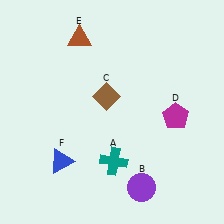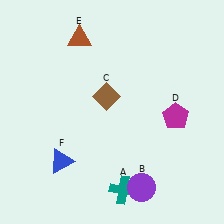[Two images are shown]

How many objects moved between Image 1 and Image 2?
1 object moved between the two images.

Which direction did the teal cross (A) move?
The teal cross (A) moved down.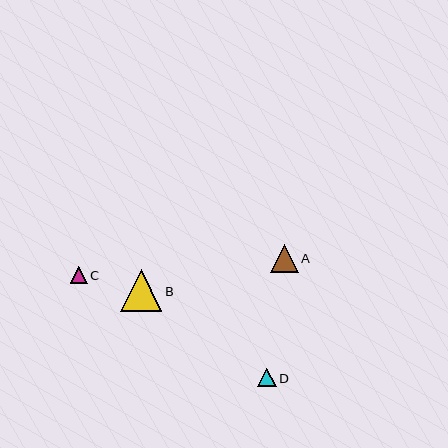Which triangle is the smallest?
Triangle C is the smallest with a size of approximately 17 pixels.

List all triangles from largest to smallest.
From largest to smallest: B, A, D, C.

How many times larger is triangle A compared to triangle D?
Triangle A is approximately 1.5 times the size of triangle D.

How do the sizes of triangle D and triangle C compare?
Triangle D and triangle C are approximately the same size.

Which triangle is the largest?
Triangle B is the largest with a size of approximately 42 pixels.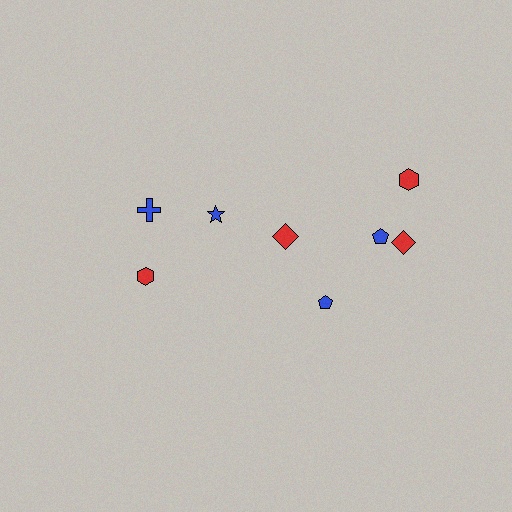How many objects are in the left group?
There are 3 objects.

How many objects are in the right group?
There are 5 objects.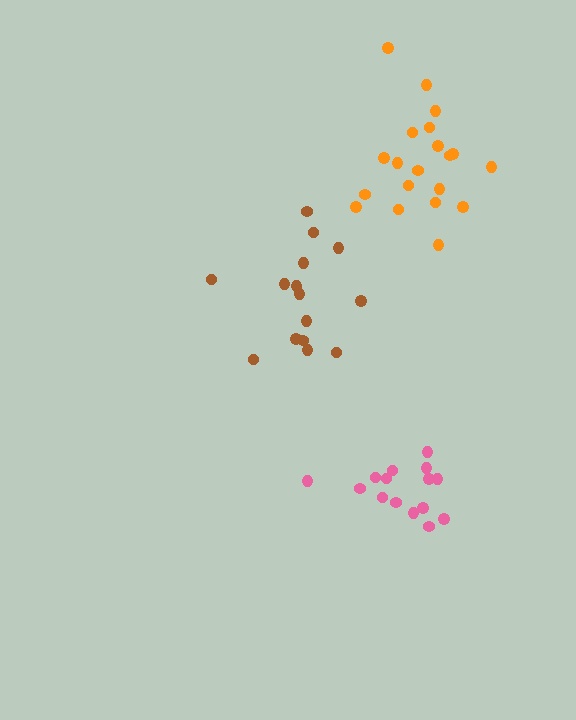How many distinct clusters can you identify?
There are 3 distinct clusters.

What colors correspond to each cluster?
The clusters are colored: brown, pink, orange.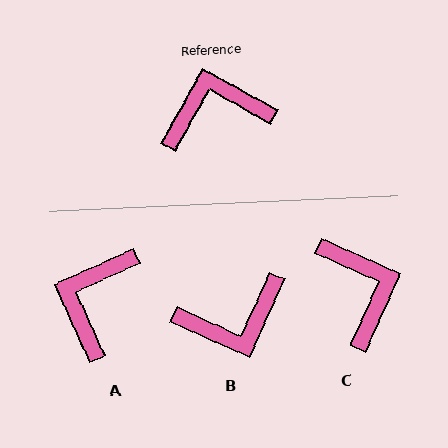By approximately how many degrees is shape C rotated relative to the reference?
Approximately 85 degrees clockwise.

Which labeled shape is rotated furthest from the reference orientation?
B, about 175 degrees away.